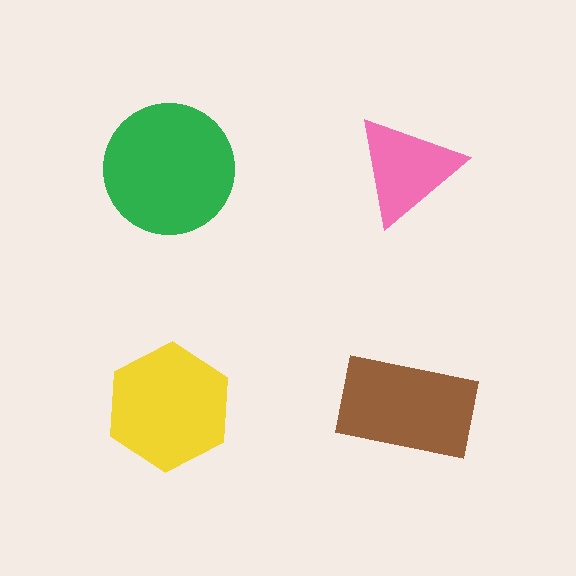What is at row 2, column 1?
A yellow hexagon.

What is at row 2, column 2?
A brown rectangle.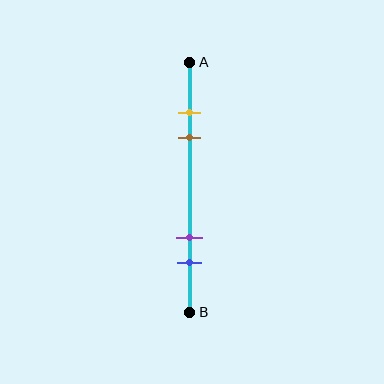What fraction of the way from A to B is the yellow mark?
The yellow mark is approximately 20% (0.2) of the way from A to B.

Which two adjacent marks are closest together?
The yellow and brown marks are the closest adjacent pair.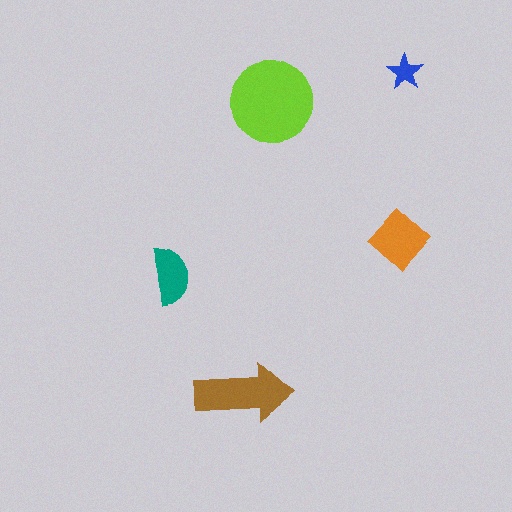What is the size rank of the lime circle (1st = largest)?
1st.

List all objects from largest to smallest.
The lime circle, the brown arrow, the orange diamond, the teal semicircle, the blue star.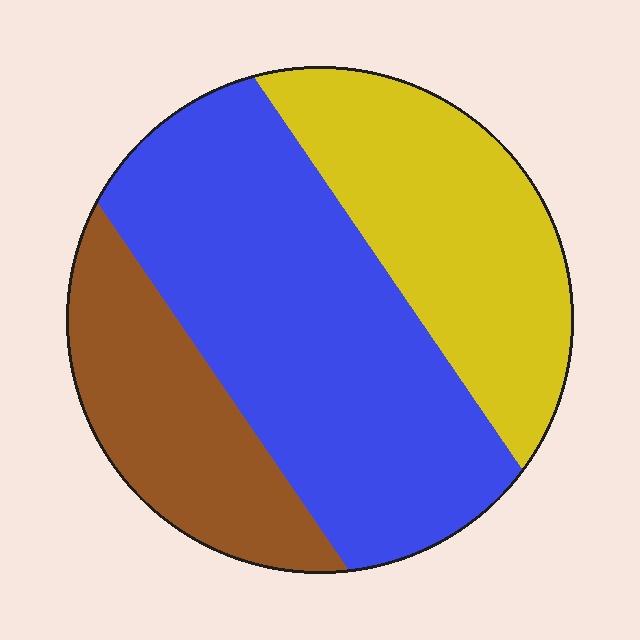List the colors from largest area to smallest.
From largest to smallest: blue, yellow, brown.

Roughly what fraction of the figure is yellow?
Yellow takes up between a sixth and a third of the figure.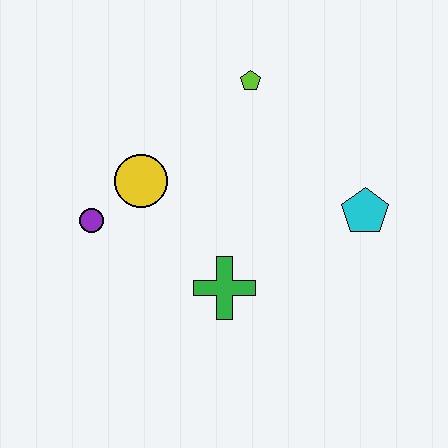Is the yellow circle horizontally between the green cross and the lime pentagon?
No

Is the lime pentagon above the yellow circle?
Yes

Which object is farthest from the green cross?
The lime pentagon is farthest from the green cross.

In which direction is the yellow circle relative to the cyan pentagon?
The yellow circle is to the left of the cyan pentagon.